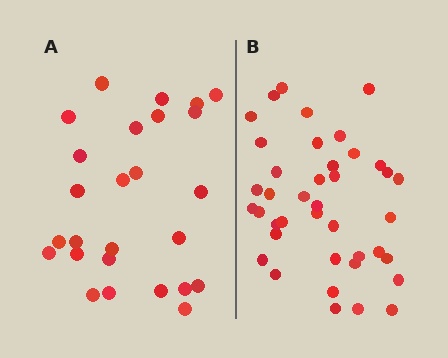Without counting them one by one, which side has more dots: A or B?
Region B (the right region) has more dots.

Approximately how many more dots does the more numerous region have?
Region B has approximately 15 more dots than region A.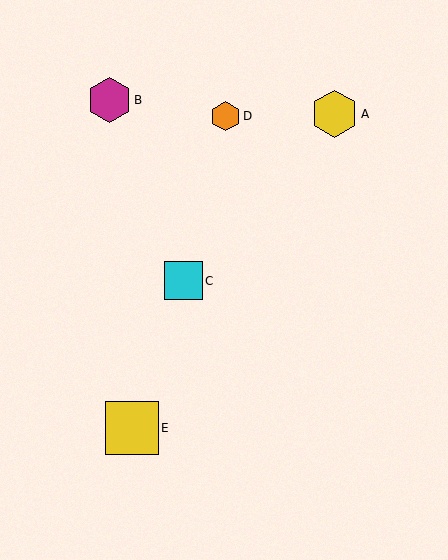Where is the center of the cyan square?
The center of the cyan square is at (183, 281).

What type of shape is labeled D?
Shape D is an orange hexagon.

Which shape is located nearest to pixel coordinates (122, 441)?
The yellow square (labeled E) at (132, 428) is nearest to that location.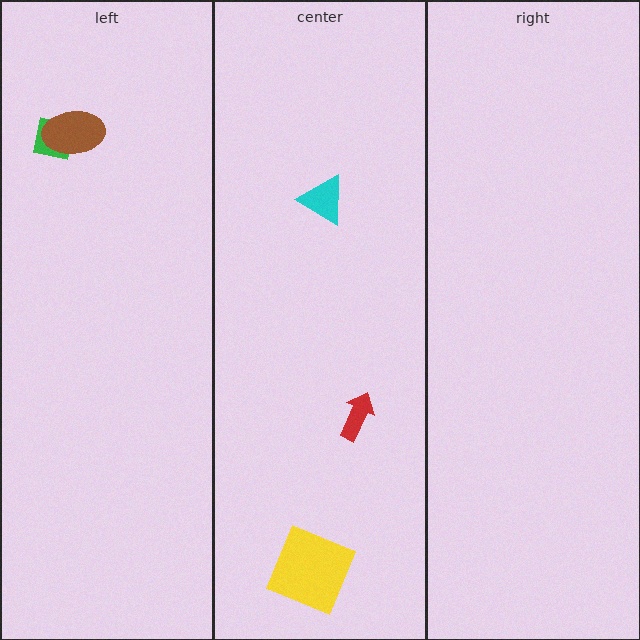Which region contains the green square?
The left region.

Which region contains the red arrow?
The center region.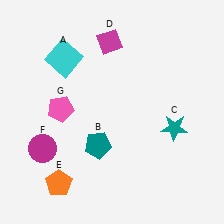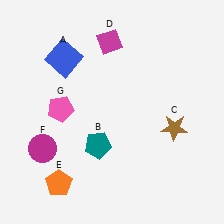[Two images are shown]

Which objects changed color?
A changed from cyan to blue. C changed from teal to brown.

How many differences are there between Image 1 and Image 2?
There are 2 differences between the two images.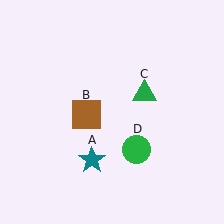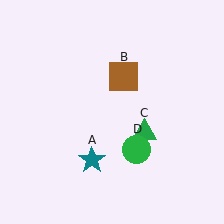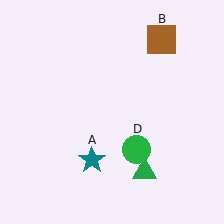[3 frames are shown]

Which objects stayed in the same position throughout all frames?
Teal star (object A) and green circle (object D) remained stationary.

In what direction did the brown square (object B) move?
The brown square (object B) moved up and to the right.